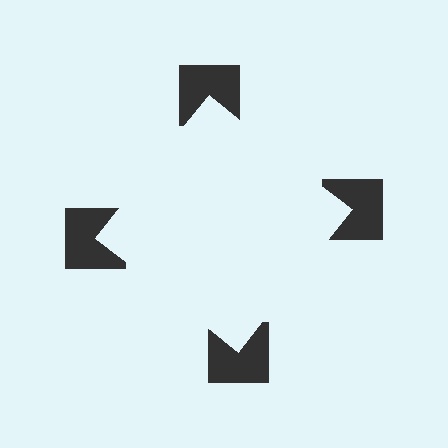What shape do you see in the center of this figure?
An illusory square — its edges are inferred from the aligned wedge cuts in the notched squares, not physically drawn.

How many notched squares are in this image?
There are 4 — one at each vertex of the illusory square.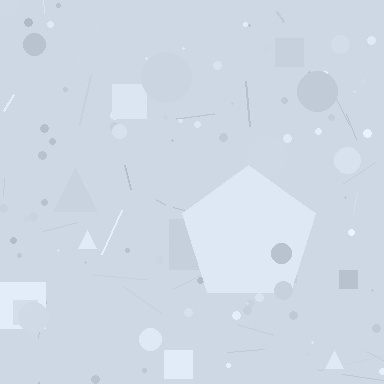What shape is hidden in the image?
A pentagon is hidden in the image.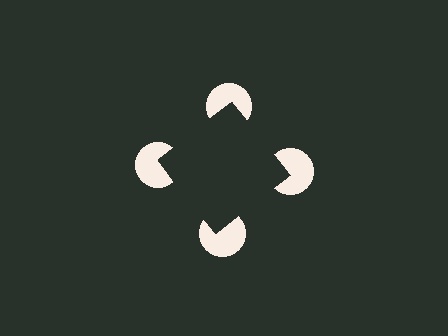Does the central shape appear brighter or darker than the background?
It typically appears slightly darker than the background, even though no actual brightness change is drawn.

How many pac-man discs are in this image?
There are 4 — one at each vertex of the illusory square.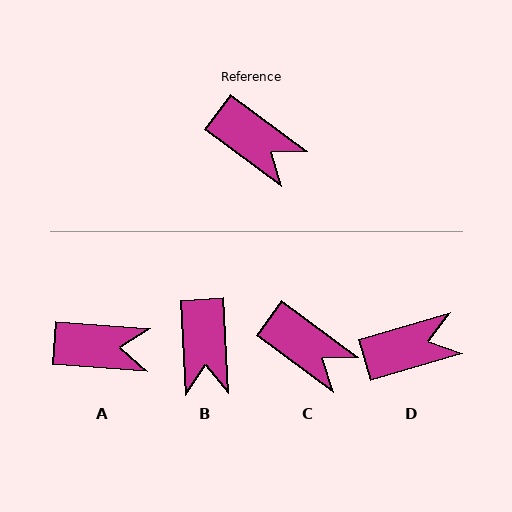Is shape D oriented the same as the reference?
No, it is off by about 53 degrees.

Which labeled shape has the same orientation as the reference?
C.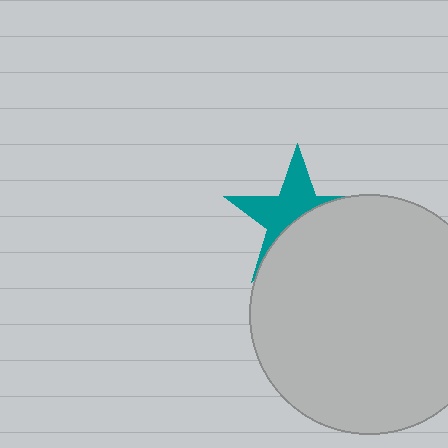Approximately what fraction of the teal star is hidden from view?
Roughly 51% of the teal star is hidden behind the light gray circle.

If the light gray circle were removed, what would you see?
You would see the complete teal star.